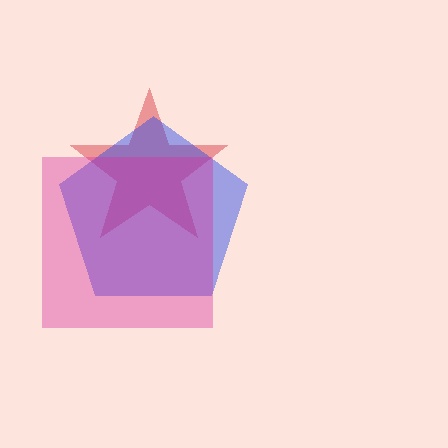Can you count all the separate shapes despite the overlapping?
Yes, there are 3 separate shapes.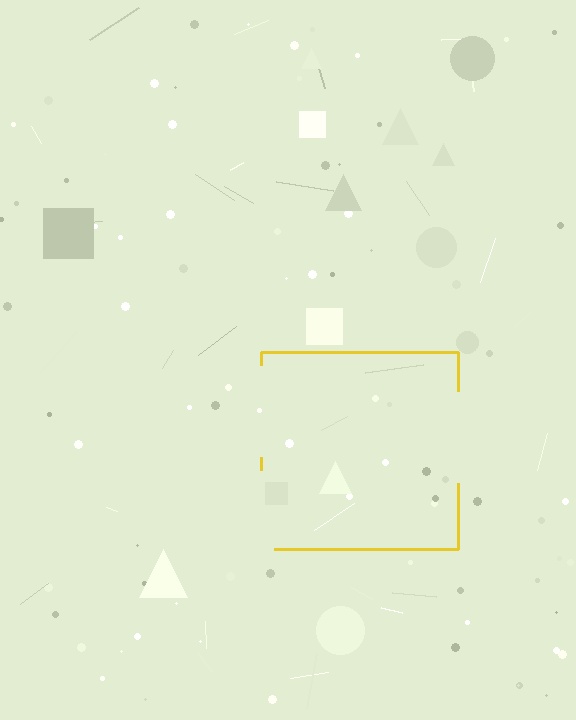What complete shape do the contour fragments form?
The contour fragments form a square.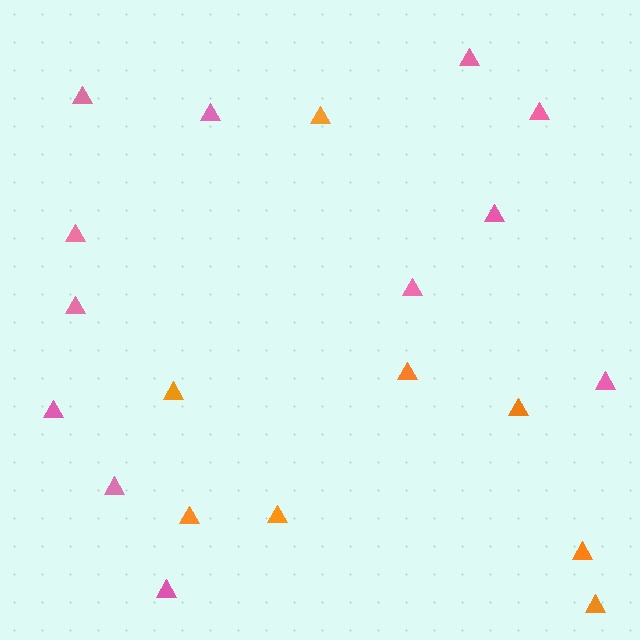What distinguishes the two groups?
There are 2 groups: one group of orange triangles (8) and one group of pink triangles (12).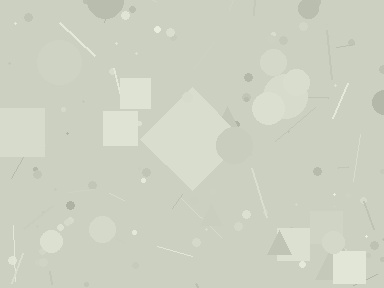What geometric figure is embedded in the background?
A diamond is embedded in the background.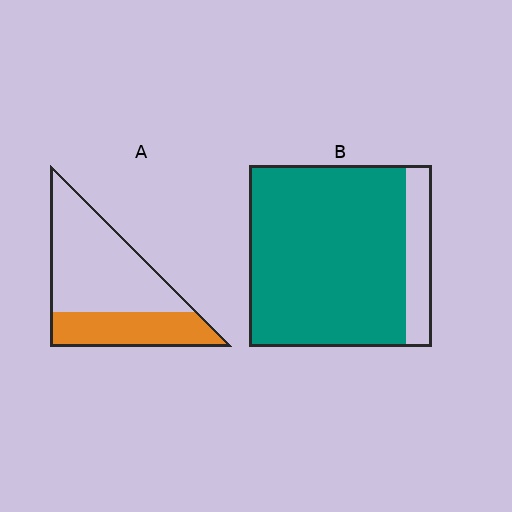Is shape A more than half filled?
No.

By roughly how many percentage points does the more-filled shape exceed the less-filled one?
By roughly 50 percentage points (B over A).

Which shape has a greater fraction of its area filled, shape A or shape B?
Shape B.